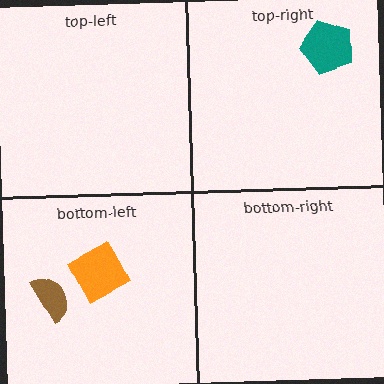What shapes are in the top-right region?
The teal pentagon.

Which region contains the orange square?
The bottom-left region.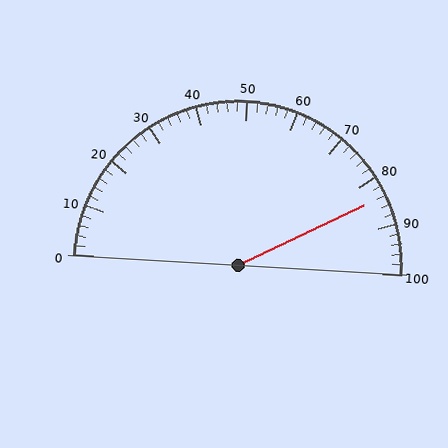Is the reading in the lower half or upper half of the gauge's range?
The reading is in the upper half of the range (0 to 100).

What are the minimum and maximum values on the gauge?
The gauge ranges from 0 to 100.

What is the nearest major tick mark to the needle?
The nearest major tick mark is 80.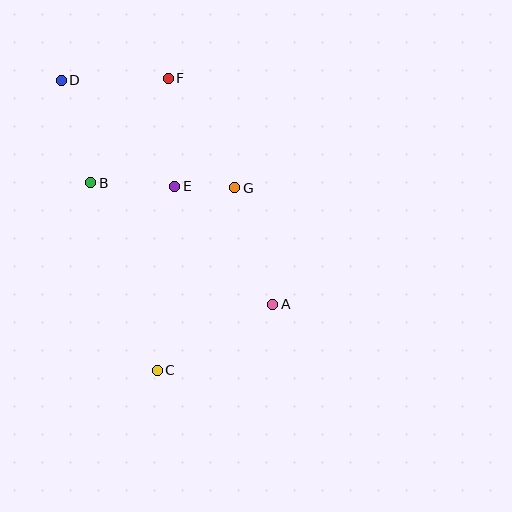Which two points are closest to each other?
Points E and G are closest to each other.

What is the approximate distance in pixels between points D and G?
The distance between D and G is approximately 204 pixels.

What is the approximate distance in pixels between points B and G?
The distance between B and G is approximately 144 pixels.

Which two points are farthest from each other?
Points A and D are farthest from each other.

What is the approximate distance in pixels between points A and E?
The distance between A and E is approximately 153 pixels.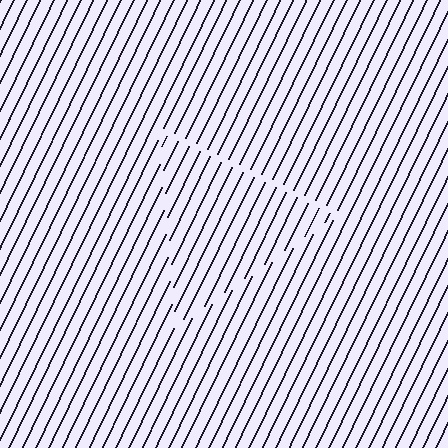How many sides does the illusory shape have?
3 sides — the line-ends trace a triangle.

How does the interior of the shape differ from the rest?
The interior of the shape contains the same grating, shifted by half a period — the contour is defined by the phase discontinuity where line-ends from the inner and outer gratings abut.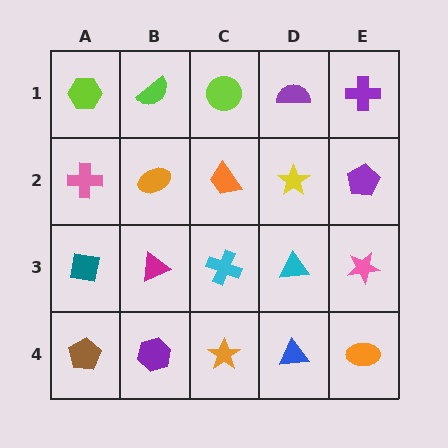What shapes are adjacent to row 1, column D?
A yellow star (row 2, column D), a lime circle (row 1, column C), a purple cross (row 1, column E).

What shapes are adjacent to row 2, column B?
A lime semicircle (row 1, column B), a magenta triangle (row 3, column B), a pink cross (row 2, column A), an orange trapezoid (row 2, column C).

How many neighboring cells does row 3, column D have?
4.